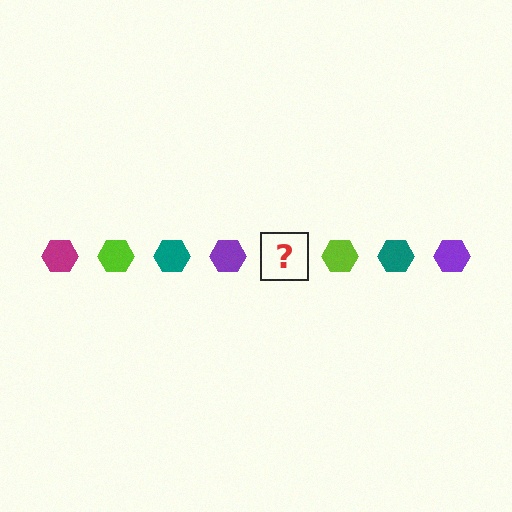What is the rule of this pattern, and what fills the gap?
The rule is that the pattern cycles through magenta, lime, teal, purple hexagons. The gap should be filled with a magenta hexagon.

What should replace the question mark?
The question mark should be replaced with a magenta hexagon.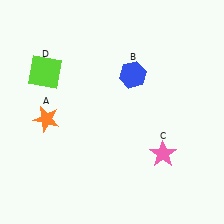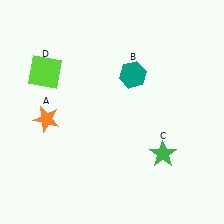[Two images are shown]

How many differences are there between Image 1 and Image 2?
There are 2 differences between the two images.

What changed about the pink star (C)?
In Image 1, C is pink. In Image 2, it changed to green.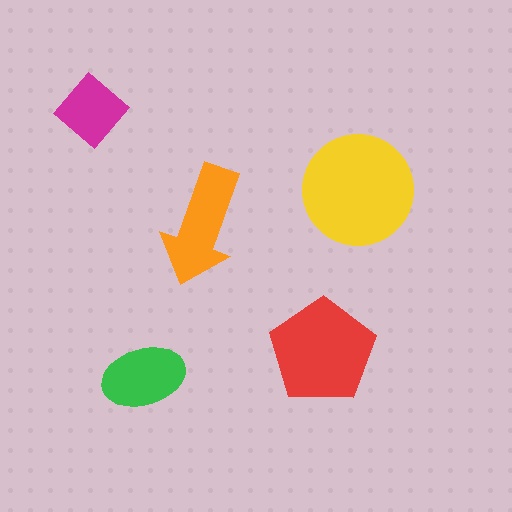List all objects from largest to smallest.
The yellow circle, the red pentagon, the orange arrow, the green ellipse, the magenta diamond.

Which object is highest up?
The magenta diamond is topmost.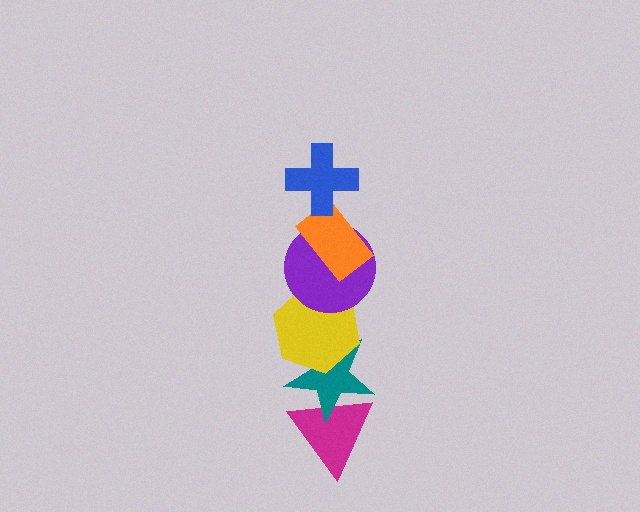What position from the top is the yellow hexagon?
The yellow hexagon is 4th from the top.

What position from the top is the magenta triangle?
The magenta triangle is 6th from the top.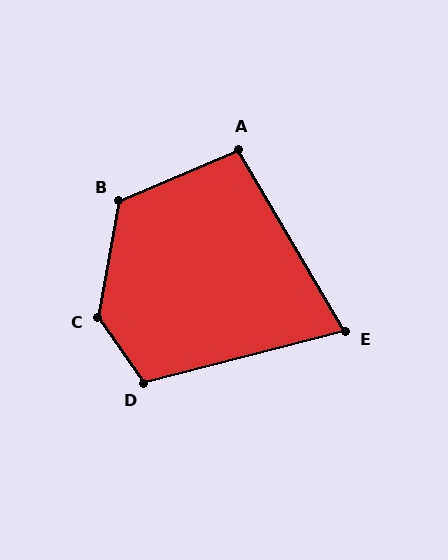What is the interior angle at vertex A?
Approximately 97 degrees (obtuse).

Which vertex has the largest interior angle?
C, at approximately 135 degrees.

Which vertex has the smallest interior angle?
E, at approximately 74 degrees.